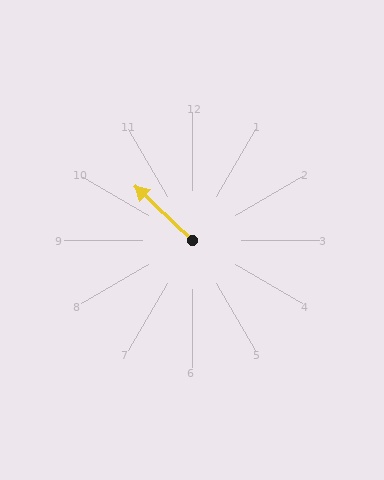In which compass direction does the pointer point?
Northwest.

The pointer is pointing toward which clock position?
Roughly 10 o'clock.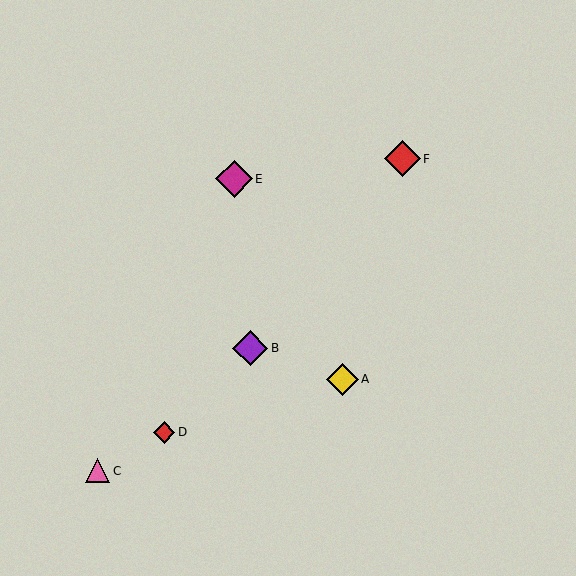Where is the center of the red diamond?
The center of the red diamond is at (402, 159).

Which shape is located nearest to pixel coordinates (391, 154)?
The red diamond (labeled F) at (402, 159) is nearest to that location.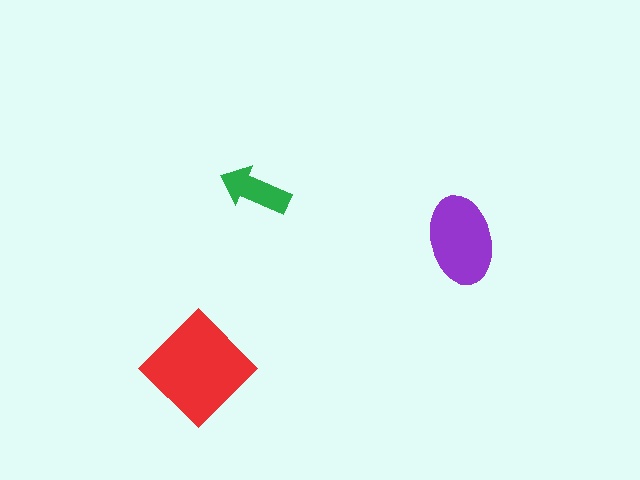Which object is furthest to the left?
The red diamond is leftmost.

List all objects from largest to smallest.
The red diamond, the purple ellipse, the green arrow.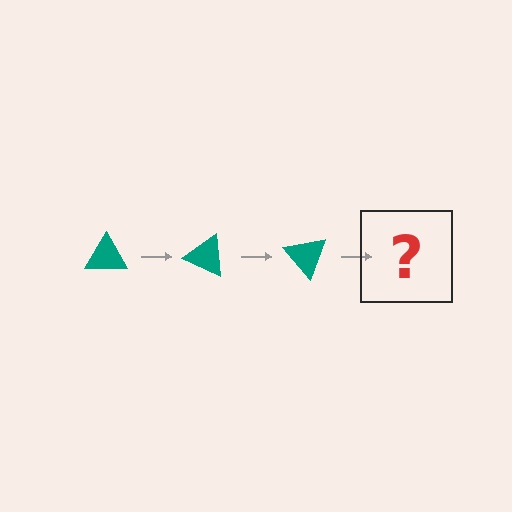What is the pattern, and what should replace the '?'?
The pattern is that the triangle rotates 25 degrees each step. The '?' should be a teal triangle rotated 75 degrees.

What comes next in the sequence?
The next element should be a teal triangle rotated 75 degrees.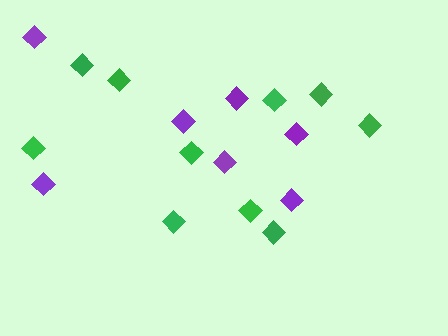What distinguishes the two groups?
There are 2 groups: one group of purple diamonds (7) and one group of green diamonds (10).